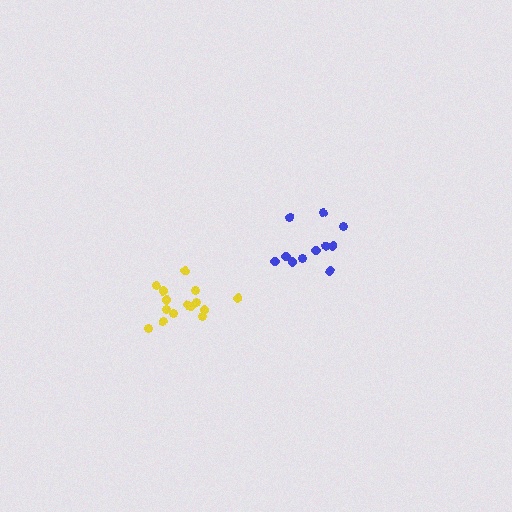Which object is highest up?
The blue cluster is topmost.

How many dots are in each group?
Group 1: 11 dots, Group 2: 15 dots (26 total).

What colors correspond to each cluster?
The clusters are colored: blue, yellow.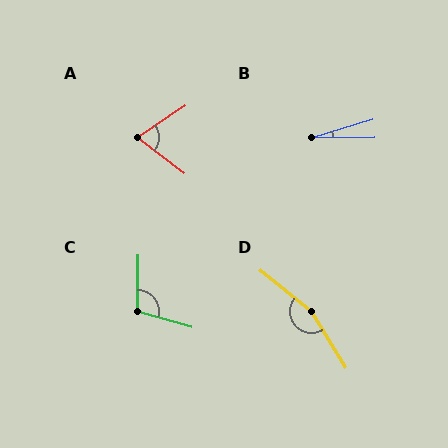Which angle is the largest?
D, at approximately 160 degrees.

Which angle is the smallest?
B, at approximately 17 degrees.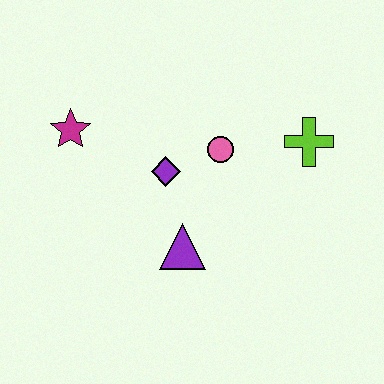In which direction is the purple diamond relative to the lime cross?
The purple diamond is to the left of the lime cross.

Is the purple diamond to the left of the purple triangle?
Yes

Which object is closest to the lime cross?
The pink circle is closest to the lime cross.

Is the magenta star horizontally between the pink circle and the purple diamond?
No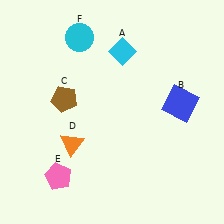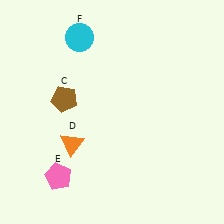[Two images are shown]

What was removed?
The cyan diamond (A), the blue square (B) were removed in Image 2.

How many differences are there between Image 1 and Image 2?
There are 2 differences between the two images.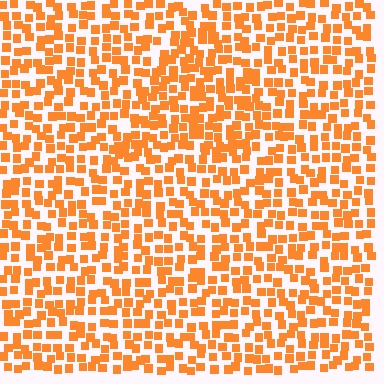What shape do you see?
I see a triangle.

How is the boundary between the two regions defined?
The boundary is defined by a change in element density (approximately 1.4x ratio). All elements are the same color, size, and shape.